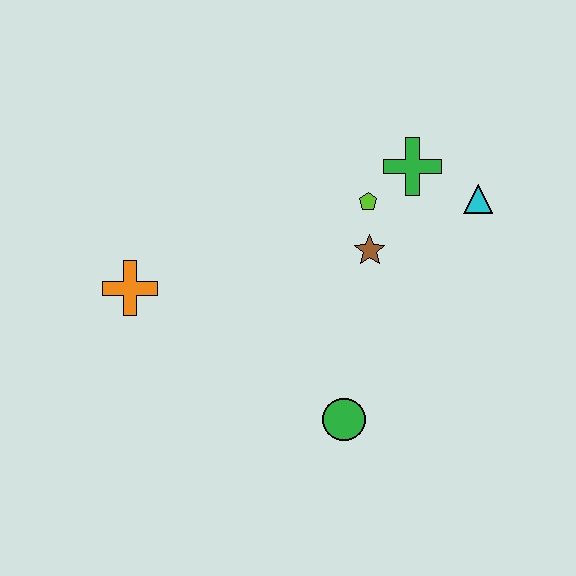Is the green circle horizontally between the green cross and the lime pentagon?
No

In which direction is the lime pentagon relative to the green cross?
The lime pentagon is to the left of the green cross.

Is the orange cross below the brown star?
Yes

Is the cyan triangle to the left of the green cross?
No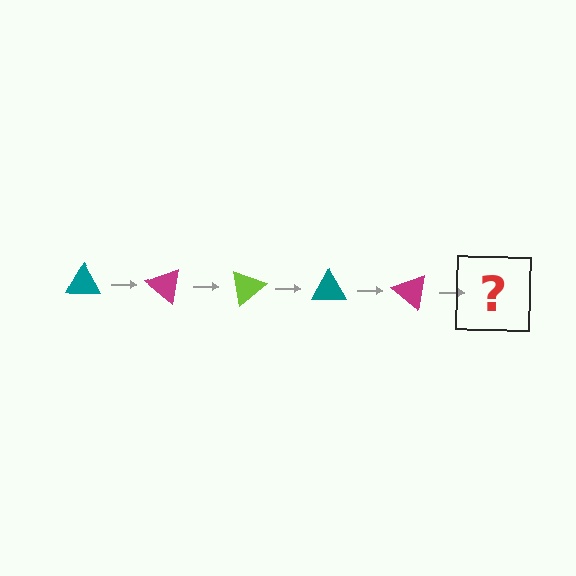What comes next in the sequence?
The next element should be a lime triangle, rotated 200 degrees from the start.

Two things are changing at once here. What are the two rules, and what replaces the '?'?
The two rules are that it rotates 40 degrees each step and the color cycles through teal, magenta, and lime. The '?' should be a lime triangle, rotated 200 degrees from the start.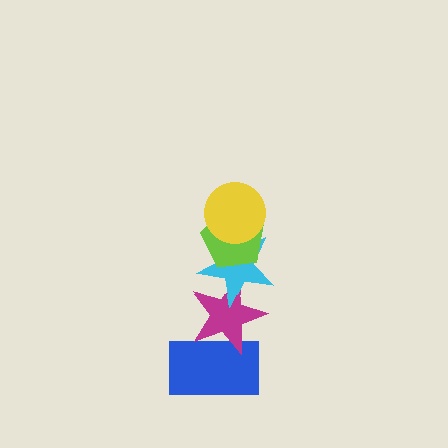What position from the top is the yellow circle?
The yellow circle is 1st from the top.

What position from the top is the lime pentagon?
The lime pentagon is 2nd from the top.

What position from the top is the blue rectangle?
The blue rectangle is 5th from the top.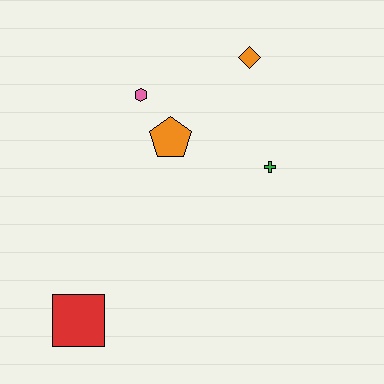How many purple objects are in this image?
There are no purple objects.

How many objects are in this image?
There are 5 objects.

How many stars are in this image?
There are no stars.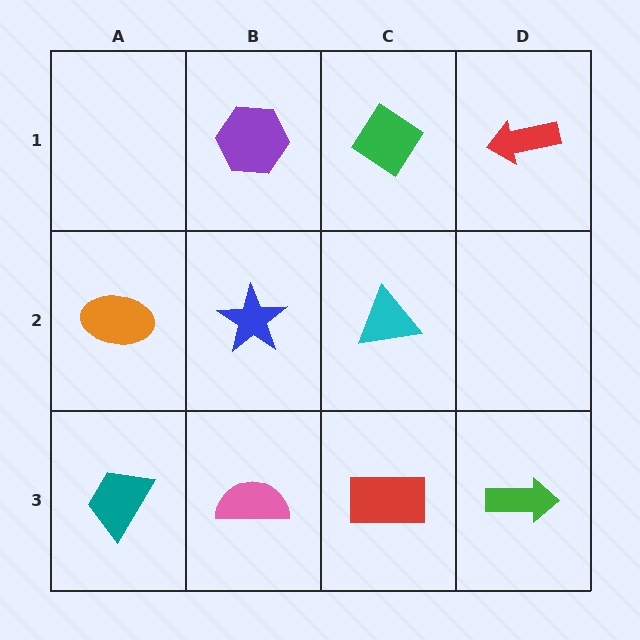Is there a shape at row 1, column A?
No, that cell is empty.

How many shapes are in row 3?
4 shapes.